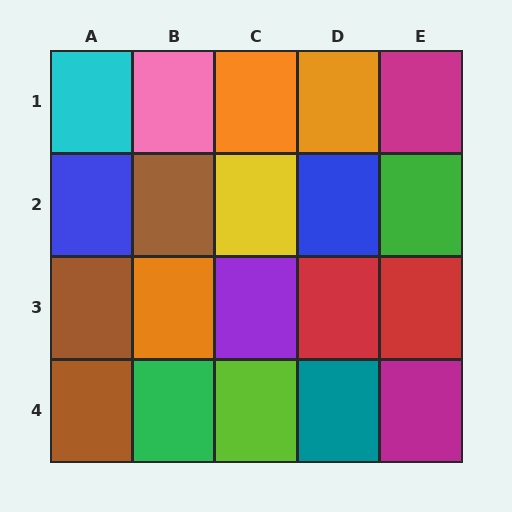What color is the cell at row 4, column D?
Teal.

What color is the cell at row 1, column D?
Orange.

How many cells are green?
2 cells are green.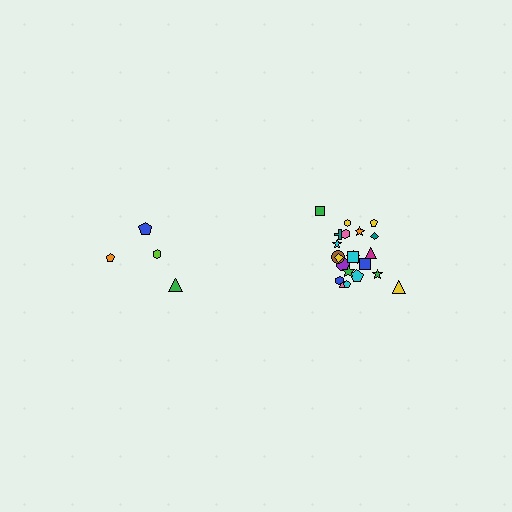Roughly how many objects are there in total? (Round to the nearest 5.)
Roughly 25 objects in total.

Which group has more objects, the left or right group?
The right group.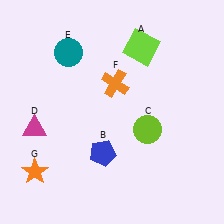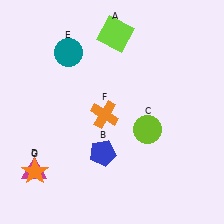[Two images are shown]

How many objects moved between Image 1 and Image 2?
3 objects moved between the two images.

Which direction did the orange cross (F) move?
The orange cross (F) moved down.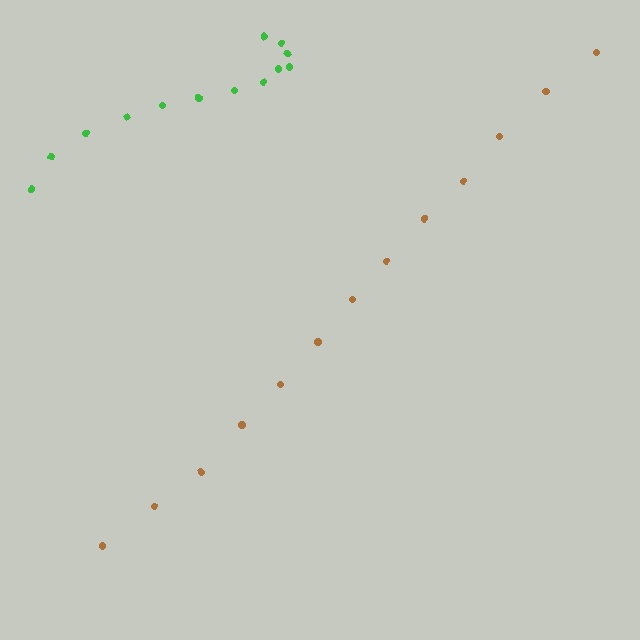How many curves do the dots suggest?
There are 2 distinct paths.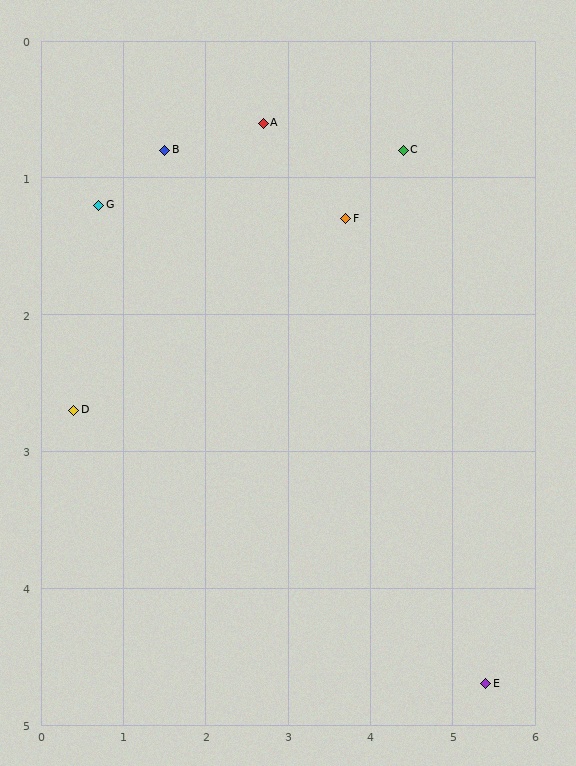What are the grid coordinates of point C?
Point C is at approximately (4.4, 0.8).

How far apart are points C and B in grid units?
Points C and B are about 2.9 grid units apart.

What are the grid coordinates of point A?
Point A is at approximately (2.7, 0.6).